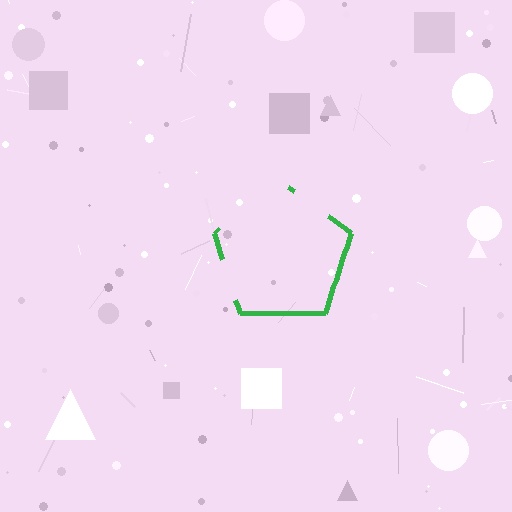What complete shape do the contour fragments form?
The contour fragments form a pentagon.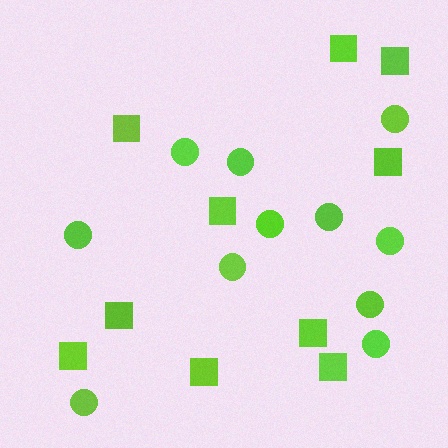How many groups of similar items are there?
There are 2 groups: one group of circles (11) and one group of squares (10).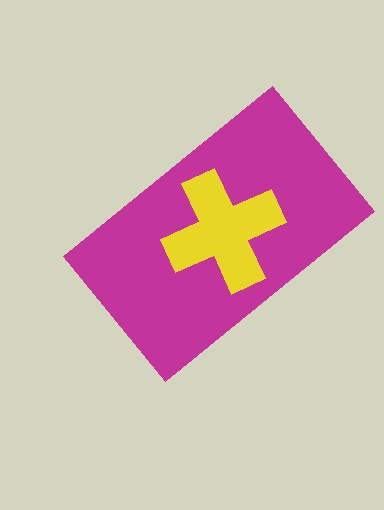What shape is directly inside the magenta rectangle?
The yellow cross.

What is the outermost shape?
The magenta rectangle.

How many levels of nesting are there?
2.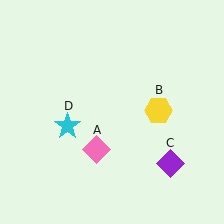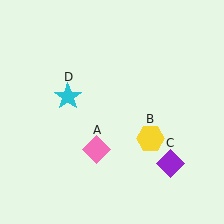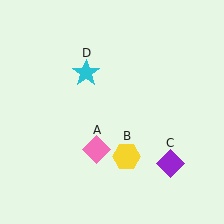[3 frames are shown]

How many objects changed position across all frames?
2 objects changed position: yellow hexagon (object B), cyan star (object D).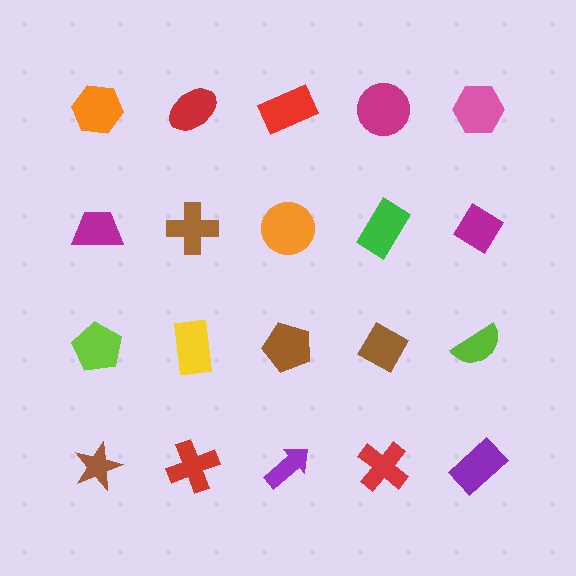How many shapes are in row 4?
5 shapes.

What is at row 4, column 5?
A purple rectangle.